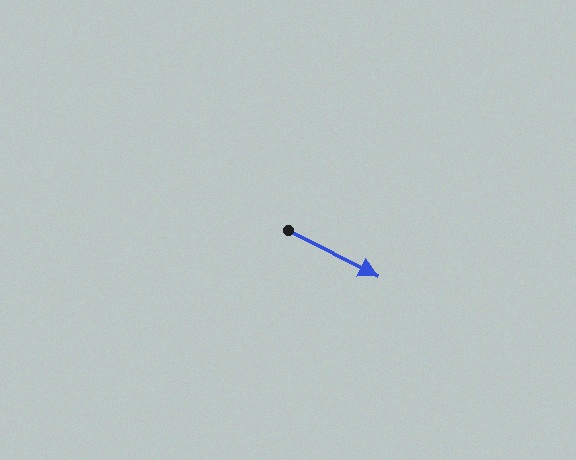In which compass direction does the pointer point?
Southeast.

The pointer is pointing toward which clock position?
Roughly 4 o'clock.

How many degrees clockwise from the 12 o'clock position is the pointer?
Approximately 117 degrees.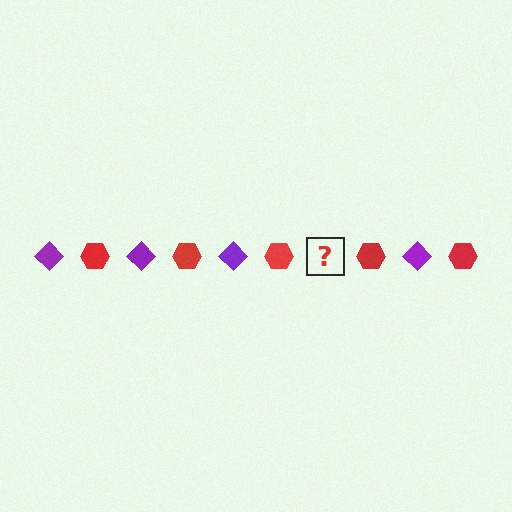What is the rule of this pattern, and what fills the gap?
The rule is that the pattern alternates between purple diamond and red hexagon. The gap should be filled with a purple diamond.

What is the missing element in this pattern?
The missing element is a purple diamond.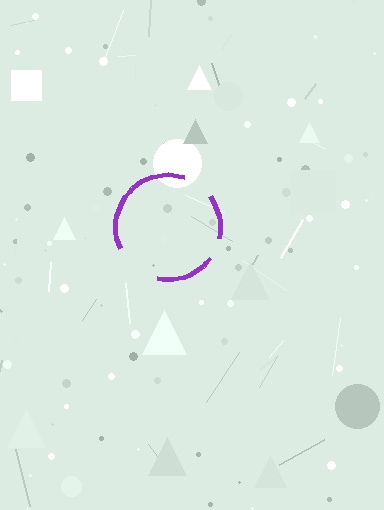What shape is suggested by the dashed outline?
The dashed outline suggests a circle.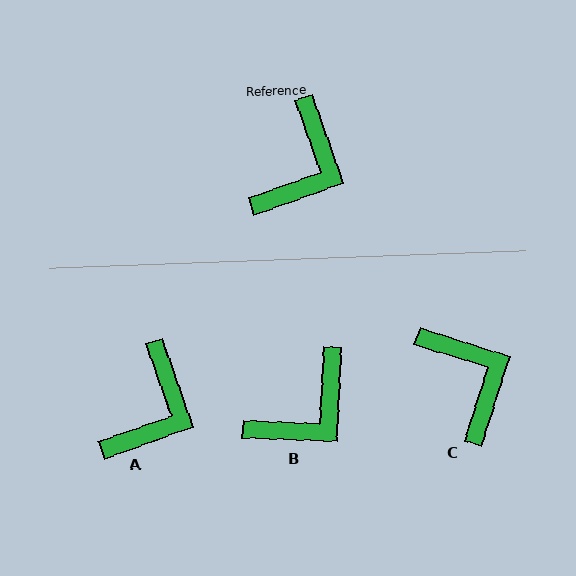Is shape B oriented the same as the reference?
No, it is off by about 22 degrees.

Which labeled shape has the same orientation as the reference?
A.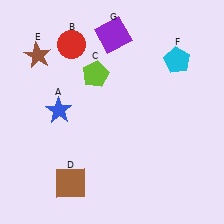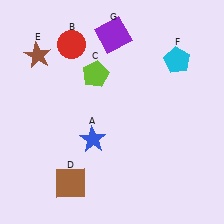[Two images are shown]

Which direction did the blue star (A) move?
The blue star (A) moved right.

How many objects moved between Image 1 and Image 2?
1 object moved between the two images.